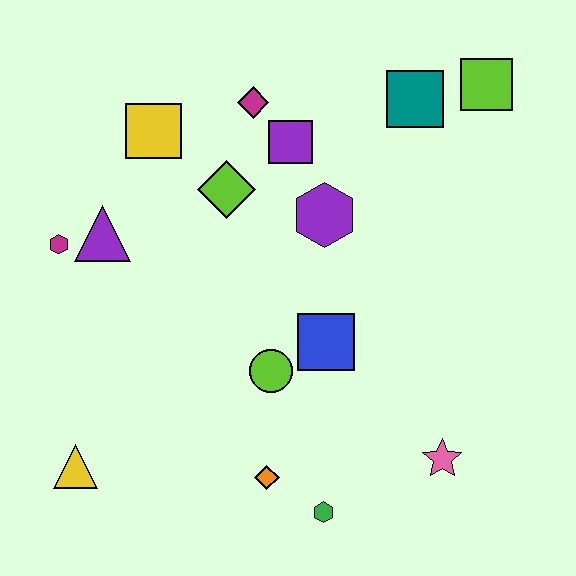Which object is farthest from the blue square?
The lime square is farthest from the blue square.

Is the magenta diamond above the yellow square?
Yes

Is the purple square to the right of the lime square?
No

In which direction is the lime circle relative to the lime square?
The lime circle is below the lime square.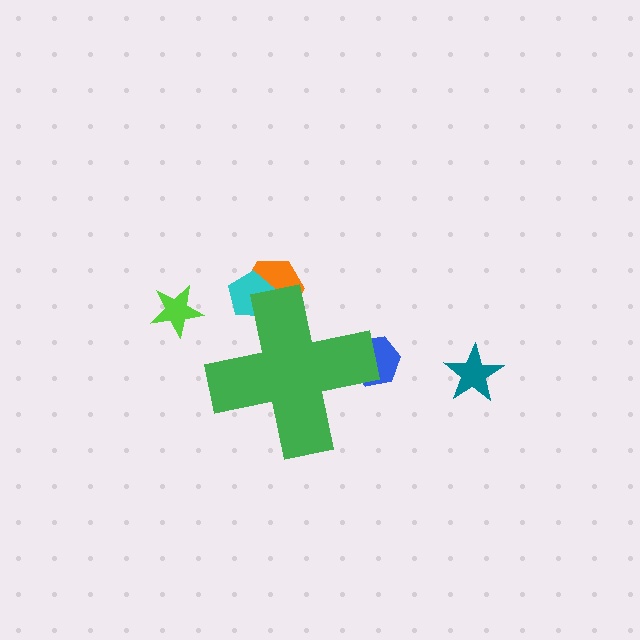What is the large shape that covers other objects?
A green cross.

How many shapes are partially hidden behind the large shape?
3 shapes are partially hidden.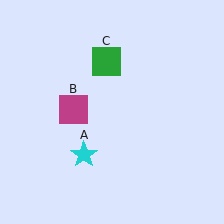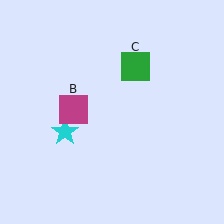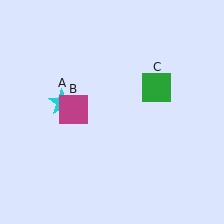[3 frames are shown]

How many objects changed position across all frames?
2 objects changed position: cyan star (object A), green square (object C).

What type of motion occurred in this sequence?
The cyan star (object A), green square (object C) rotated clockwise around the center of the scene.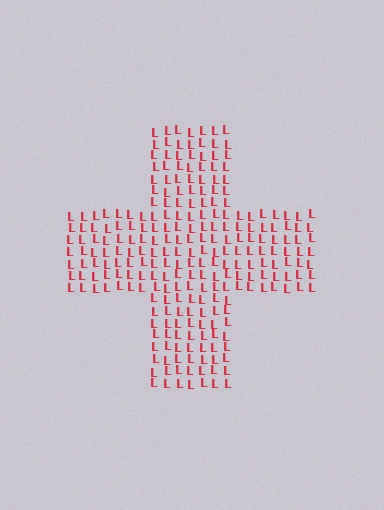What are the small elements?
The small elements are letter L's.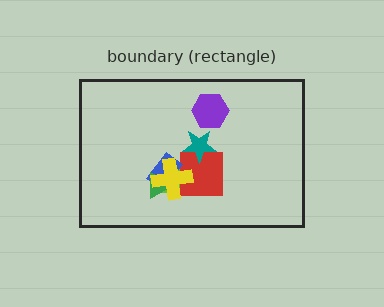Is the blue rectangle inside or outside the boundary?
Inside.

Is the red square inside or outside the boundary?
Inside.